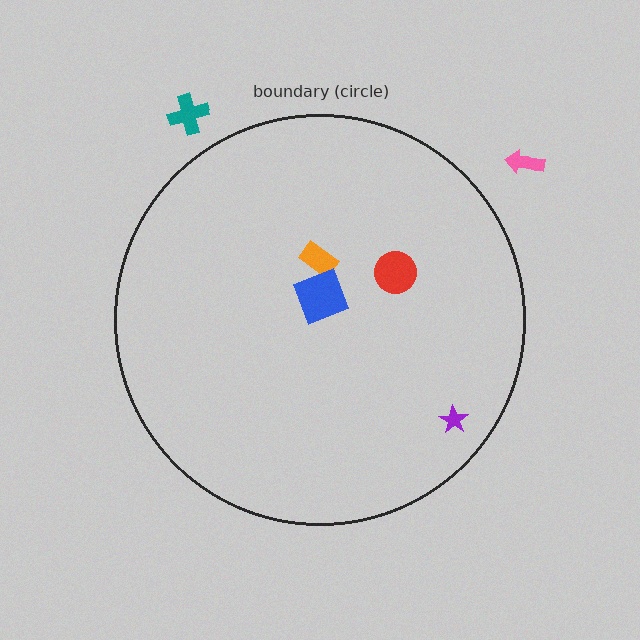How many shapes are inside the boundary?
4 inside, 2 outside.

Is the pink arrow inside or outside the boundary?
Outside.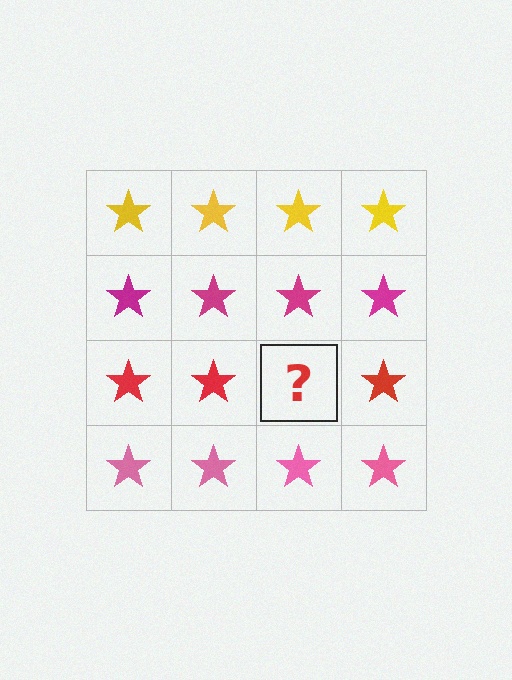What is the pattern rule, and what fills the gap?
The rule is that each row has a consistent color. The gap should be filled with a red star.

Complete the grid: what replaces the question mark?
The question mark should be replaced with a red star.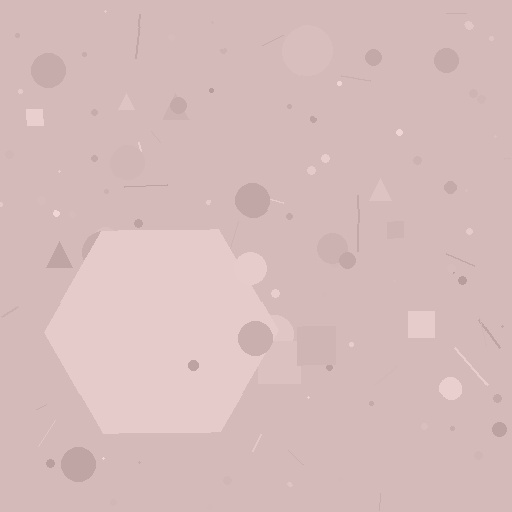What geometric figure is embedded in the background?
A hexagon is embedded in the background.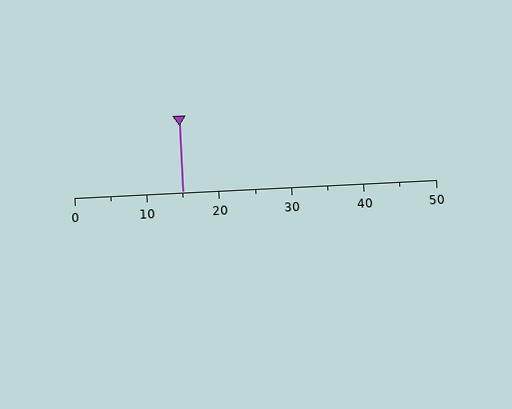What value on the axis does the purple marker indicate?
The marker indicates approximately 15.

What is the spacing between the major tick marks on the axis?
The major ticks are spaced 10 apart.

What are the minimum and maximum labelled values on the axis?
The axis runs from 0 to 50.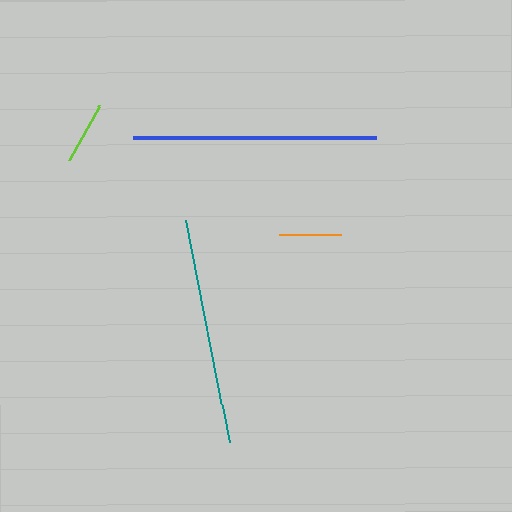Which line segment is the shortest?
The orange line is the shortest at approximately 62 pixels.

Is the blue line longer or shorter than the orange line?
The blue line is longer than the orange line.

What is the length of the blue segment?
The blue segment is approximately 243 pixels long.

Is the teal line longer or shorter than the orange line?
The teal line is longer than the orange line.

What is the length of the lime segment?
The lime segment is approximately 64 pixels long.